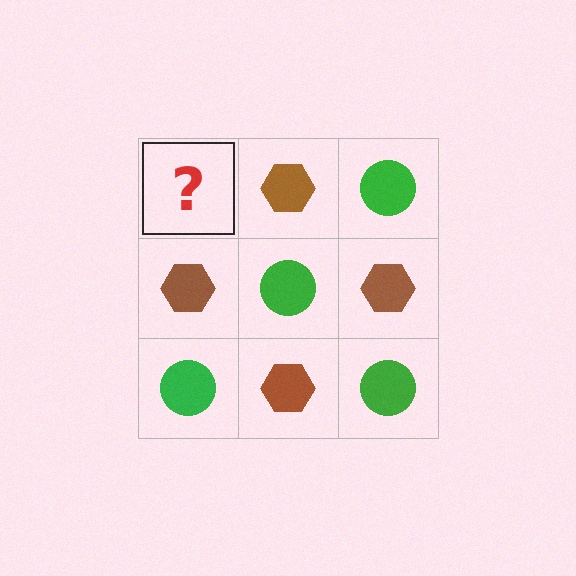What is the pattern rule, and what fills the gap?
The rule is that it alternates green circle and brown hexagon in a checkerboard pattern. The gap should be filled with a green circle.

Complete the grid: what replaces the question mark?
The question mark should be replaced with a green circle.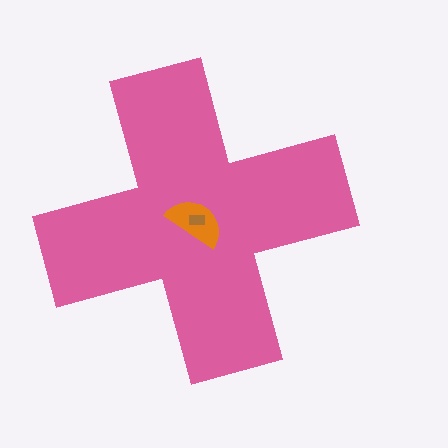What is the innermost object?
The brown rectangle.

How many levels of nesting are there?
3.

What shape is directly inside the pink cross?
The orange semicircle.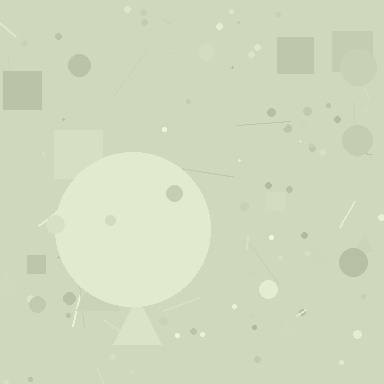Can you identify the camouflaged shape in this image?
The camouflaged shape is a circle.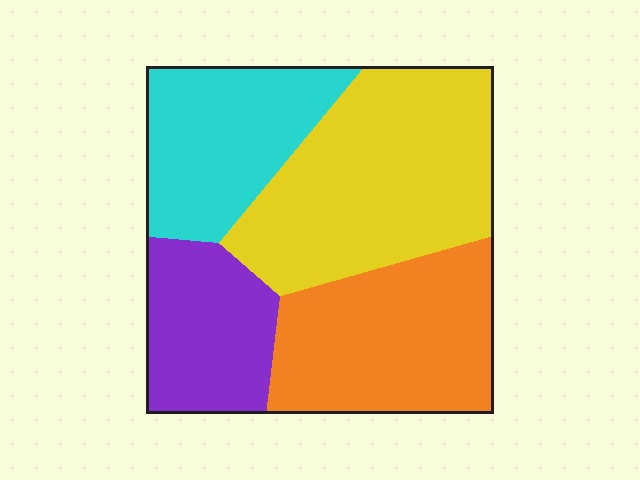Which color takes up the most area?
Yellow, at roughly 35%.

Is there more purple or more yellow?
Yellow.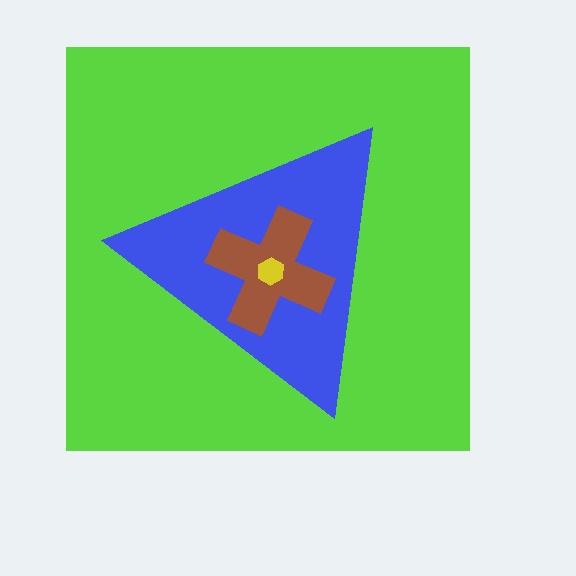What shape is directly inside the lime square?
The blue triangle.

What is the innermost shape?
The yellow hexagon.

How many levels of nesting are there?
4.